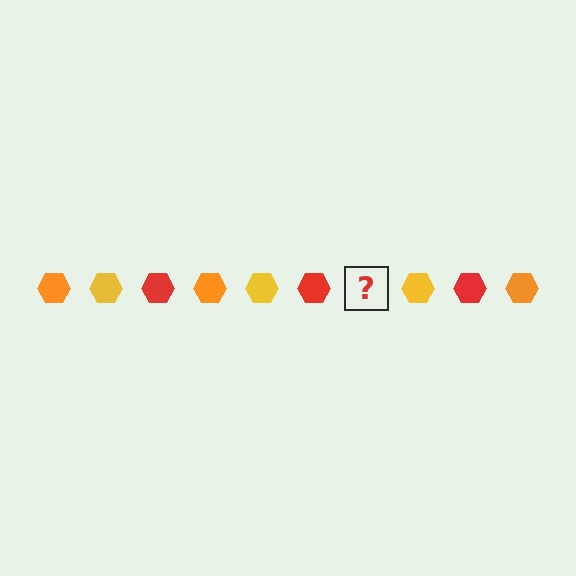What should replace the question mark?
The question mark should be replaced with an orange hexagon.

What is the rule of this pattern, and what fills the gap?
The rule is that the pattern cycles through orange, yellow, red hexagons. The gap should be filled with an orange hexagon.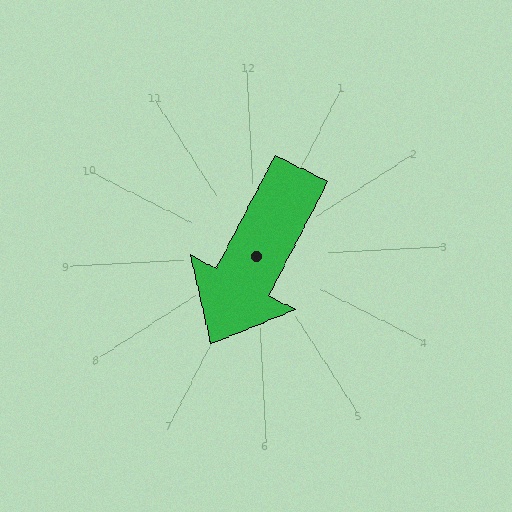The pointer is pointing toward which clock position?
Roughly 7 o'clock.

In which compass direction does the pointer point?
Southwest.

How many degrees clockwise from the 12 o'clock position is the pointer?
Approximately 210 degrees.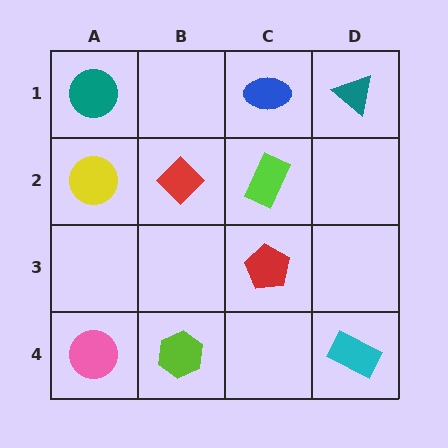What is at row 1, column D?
A teal triangle.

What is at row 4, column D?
A cyan rectangle.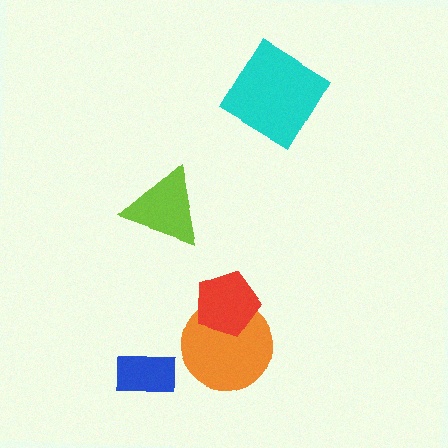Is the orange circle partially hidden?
Yes, it is partially covered by another shape.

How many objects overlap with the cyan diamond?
0 objects overlap with the cyan diamond.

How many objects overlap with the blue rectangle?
0 objects overlap with the blue rectangle.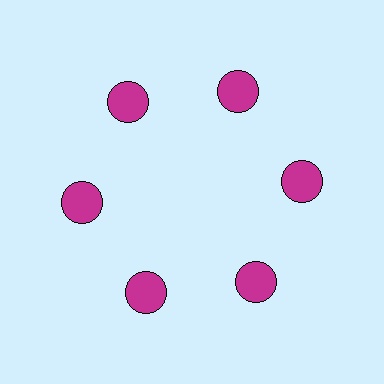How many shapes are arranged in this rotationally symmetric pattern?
There are 6 shapes, arranged in 6 groups of 1.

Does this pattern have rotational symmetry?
Yes, this pattern has 6-fold rotational symmetry. It looks the same after rotating 60 degrees around the center.